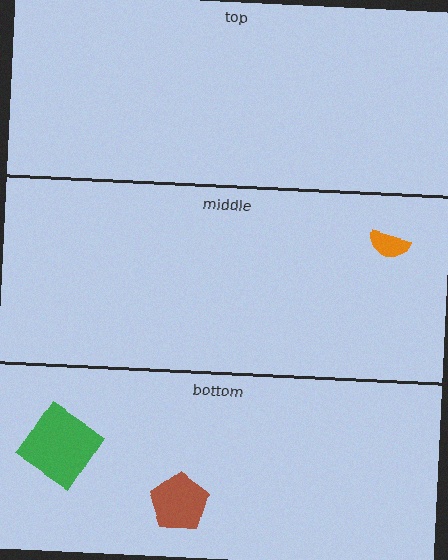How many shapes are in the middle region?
1.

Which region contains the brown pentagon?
The bottom region.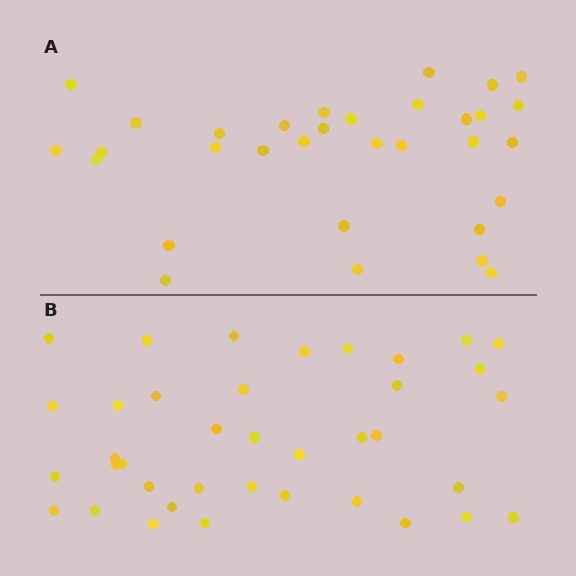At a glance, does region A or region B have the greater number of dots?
Region B (the bottom region) has more dots.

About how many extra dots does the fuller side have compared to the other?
Region B has about 6 more dots than region A.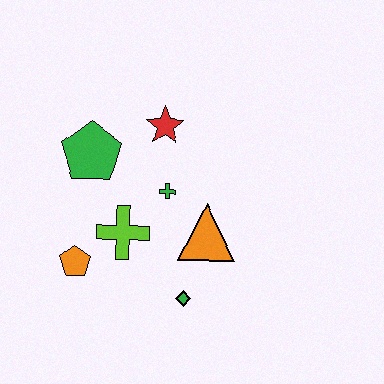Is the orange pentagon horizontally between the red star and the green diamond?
No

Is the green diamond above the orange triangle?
No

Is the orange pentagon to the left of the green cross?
Yes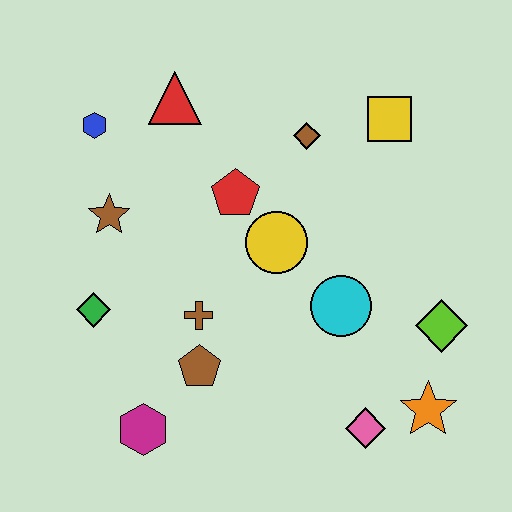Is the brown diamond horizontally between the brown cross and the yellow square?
Yes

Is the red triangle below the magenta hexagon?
No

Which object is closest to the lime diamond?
The orange star is closest to the lime diamond.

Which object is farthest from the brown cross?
The yellow square is farthest from the brown cross.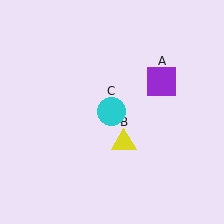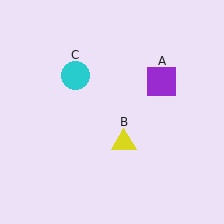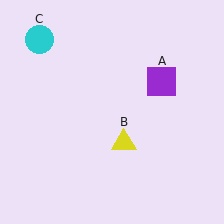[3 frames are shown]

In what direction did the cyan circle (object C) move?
The cyan circle (object C) moved up and to the left.